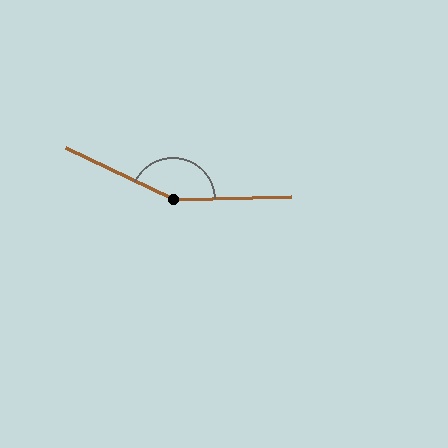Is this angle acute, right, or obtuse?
It is obtuse.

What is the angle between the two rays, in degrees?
Approximately 152 degrees.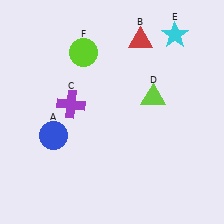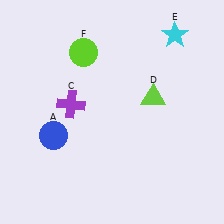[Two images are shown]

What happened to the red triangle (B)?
The red triangle (B) was removed in Image 2. It was in the top-right area of Image 1.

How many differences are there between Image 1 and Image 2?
There is 1 difference between the two images.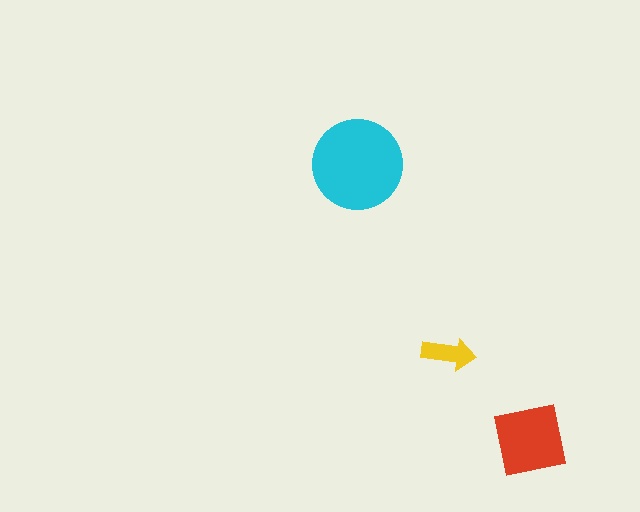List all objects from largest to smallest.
The cyan circle, the red square, the yellow arrow.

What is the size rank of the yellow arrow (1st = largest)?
3rd.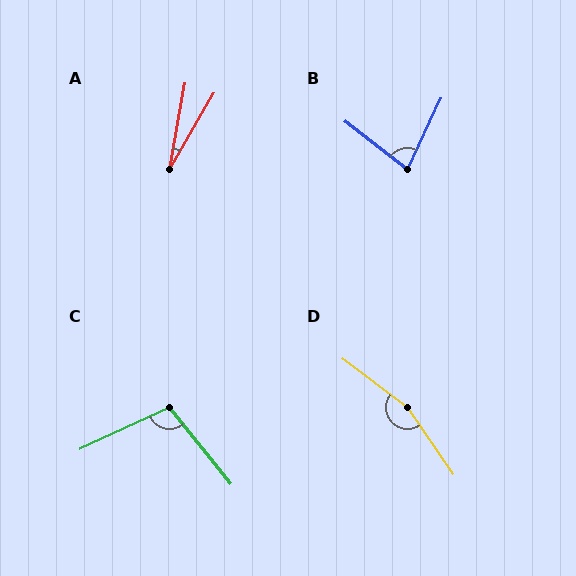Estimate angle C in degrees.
Approximately 104 degrees.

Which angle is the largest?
D, at approximately 161 degrees.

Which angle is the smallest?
A, at approximately 20 degrees.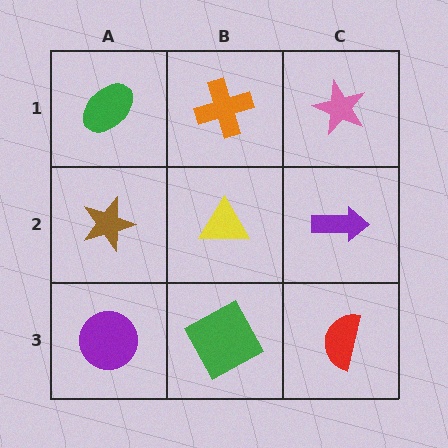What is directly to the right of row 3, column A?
A green square.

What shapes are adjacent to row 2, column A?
A green ellipse (row 1, column A), a purple circle (row 3, column A), a yellow triangle (row 2, column B).